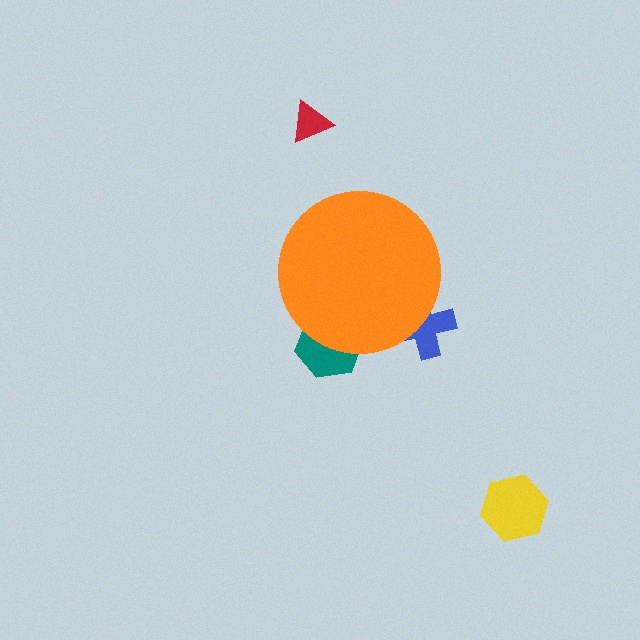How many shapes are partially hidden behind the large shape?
2 shapes are partially hidden.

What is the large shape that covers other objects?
An orange circle.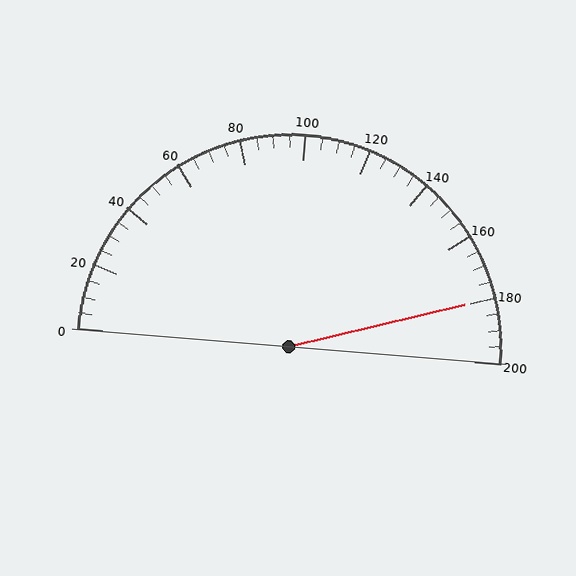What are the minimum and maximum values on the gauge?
The gauge ranges from 0 to 200.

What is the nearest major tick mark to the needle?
The nearest major tick mark is 180.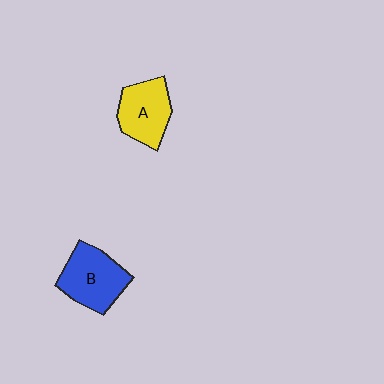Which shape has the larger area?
Shape B (blue).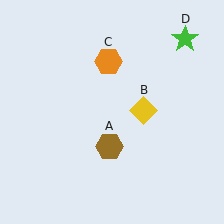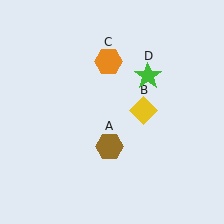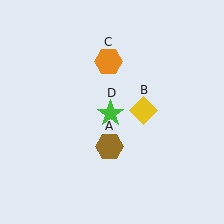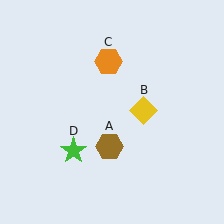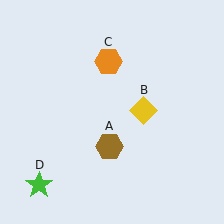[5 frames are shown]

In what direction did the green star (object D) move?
The green star (object D) moved down and to the left.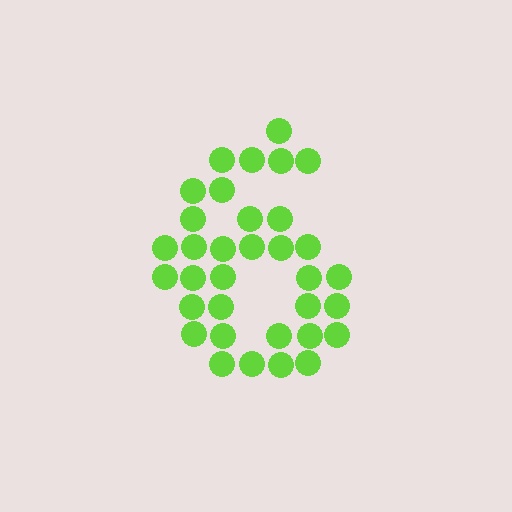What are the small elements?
The small elements are circles.